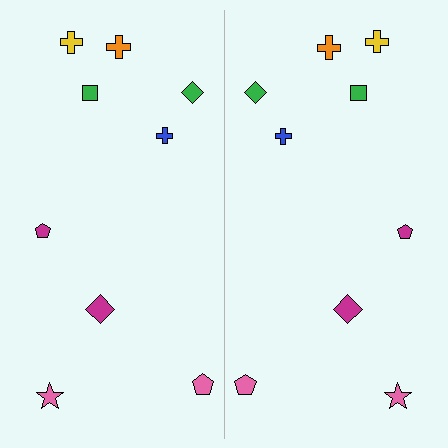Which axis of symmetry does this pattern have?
The pattern has a vertical axis of symmetry running through the center of the image.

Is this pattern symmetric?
Yes, this pattern has bilateral (reflection) symmetry.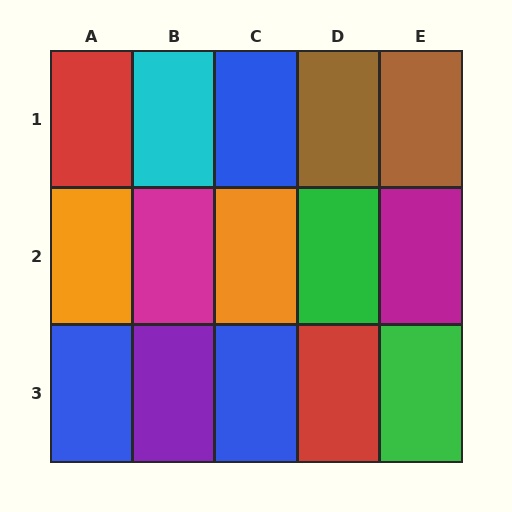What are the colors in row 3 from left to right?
Blue, purple, blue, red, green.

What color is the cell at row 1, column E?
Brown.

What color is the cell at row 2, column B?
Magenta.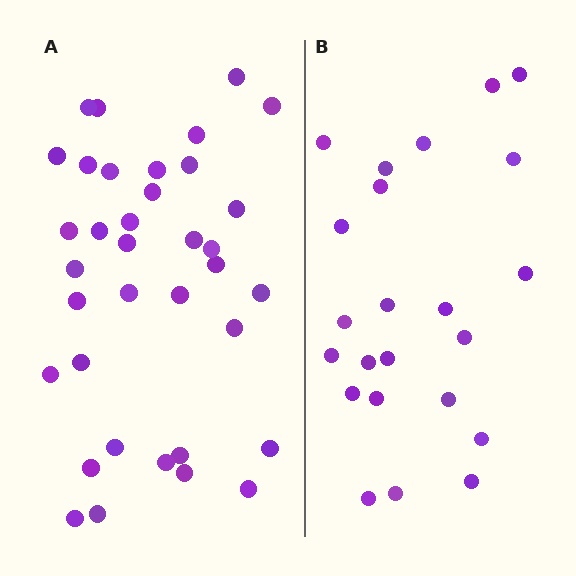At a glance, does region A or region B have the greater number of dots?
Region A (the left region) has more dots.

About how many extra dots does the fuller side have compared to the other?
Region A has approximately 15 more dots than region B.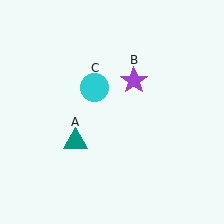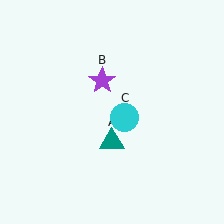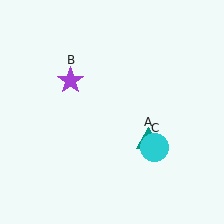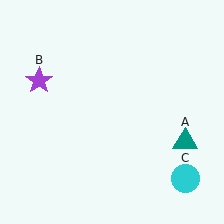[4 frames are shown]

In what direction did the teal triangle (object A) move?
The teal triangle (object A) moved right.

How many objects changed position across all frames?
3 objects changed position: teal triangle (object A), purple star (object B), cyan circle (object C).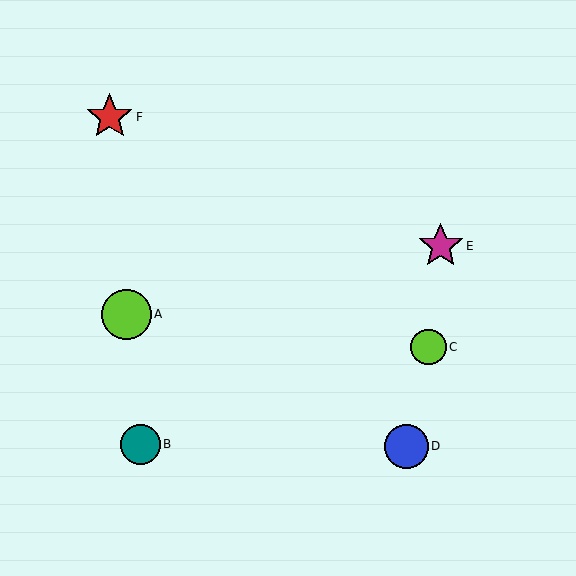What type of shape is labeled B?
Shape B is a teal circle.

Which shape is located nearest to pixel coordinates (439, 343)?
The lime circle (labeled C) at (428, 347) is nearest to that location.